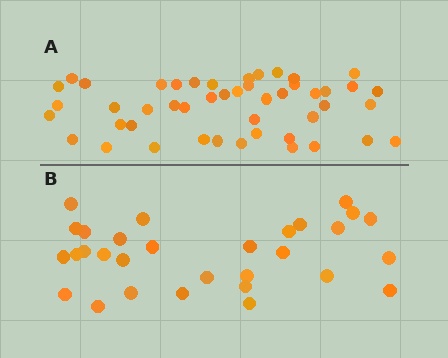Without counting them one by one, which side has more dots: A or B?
Region A (the top region) has more dots.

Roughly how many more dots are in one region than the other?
Region A has approximately 15 more dots than region B.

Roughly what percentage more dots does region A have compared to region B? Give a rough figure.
About 55% more.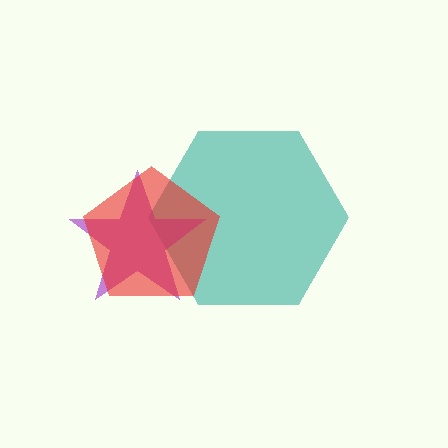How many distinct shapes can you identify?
There are 3 distinct shapes: a teal hexagon, a purple star, a red pentagon.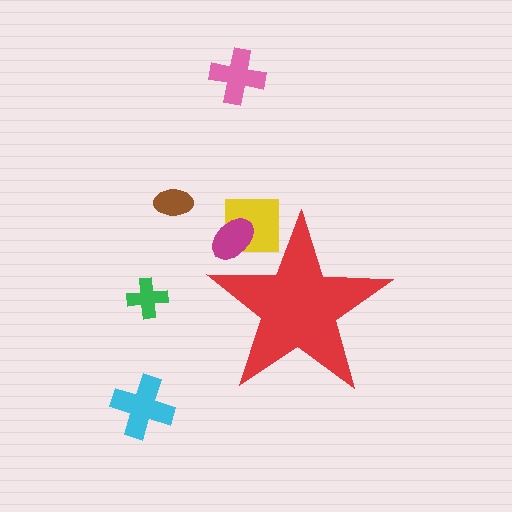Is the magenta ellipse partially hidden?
Yes, the magenta ellipse is partially hidden behind the red star.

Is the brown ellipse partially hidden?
No, the brown ellipse is fully visible.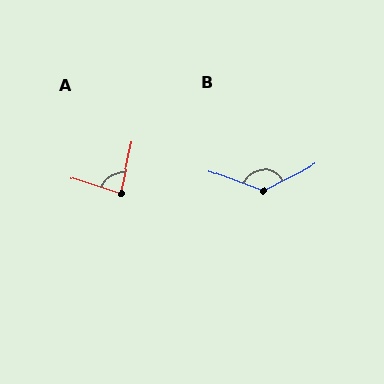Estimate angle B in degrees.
Approximately 133 degrees.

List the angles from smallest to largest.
A (84°), B (133°).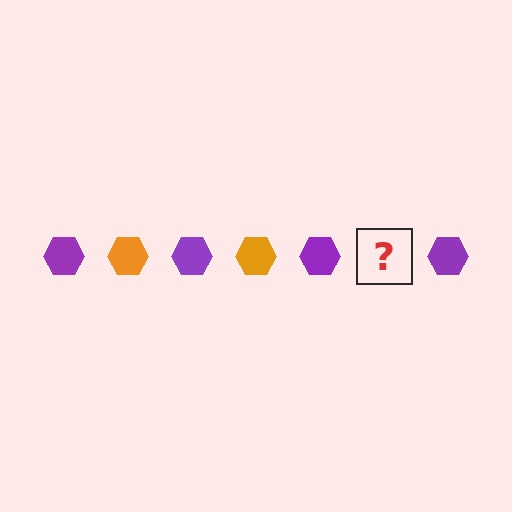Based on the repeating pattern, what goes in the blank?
The blank should be an orange hexagon.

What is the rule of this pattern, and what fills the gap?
The rule is that the pattern cycles through purple, orange hexagons. The gap should be filled with an orange hexagon.